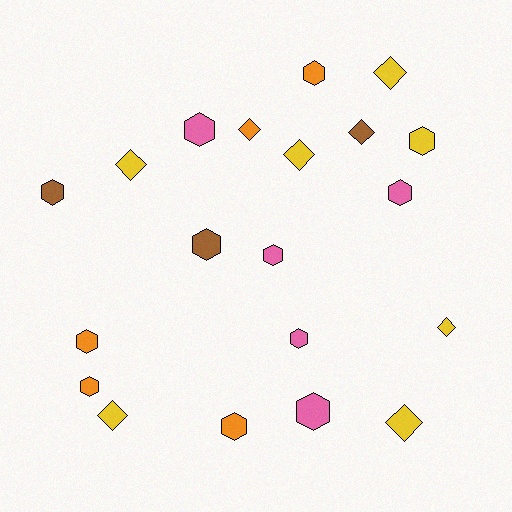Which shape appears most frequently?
Hexagon, with 12 objects.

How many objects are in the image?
There are 20 objects.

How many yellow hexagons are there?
There is 1 yellow hexagon.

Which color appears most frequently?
Yellow, with 7 objects.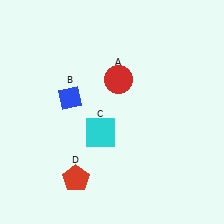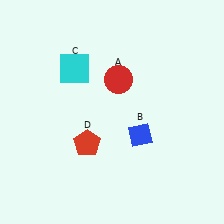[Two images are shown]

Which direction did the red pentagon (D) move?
The red pentagon (D) moved up.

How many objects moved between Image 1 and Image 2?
3 objects moved between the two images.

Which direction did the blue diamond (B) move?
The blue diamond (B) moved right.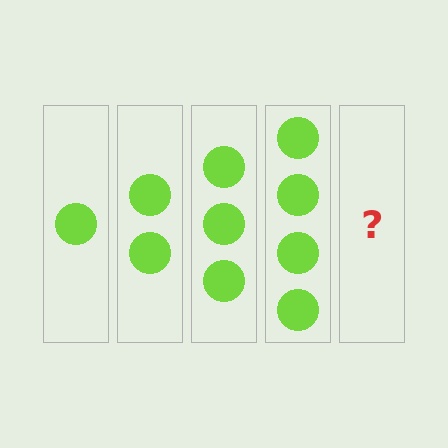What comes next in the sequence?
The next element should be 5 circles.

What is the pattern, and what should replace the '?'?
The pattern is that each step adds one more circle. The '?' should be 5 circles.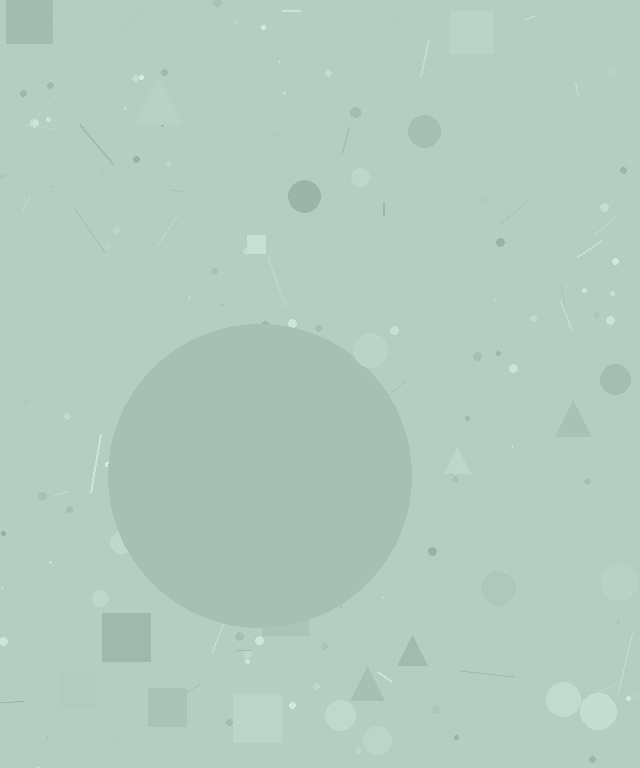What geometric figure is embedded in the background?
A circle is embedded in the background.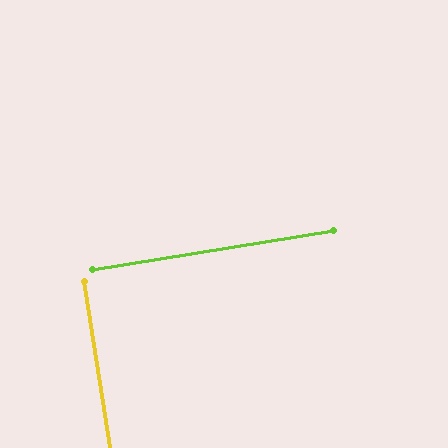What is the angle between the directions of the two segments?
Approximately 90 degrees.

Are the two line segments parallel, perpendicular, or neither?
Perpendicular — they meet at approximately 90°.